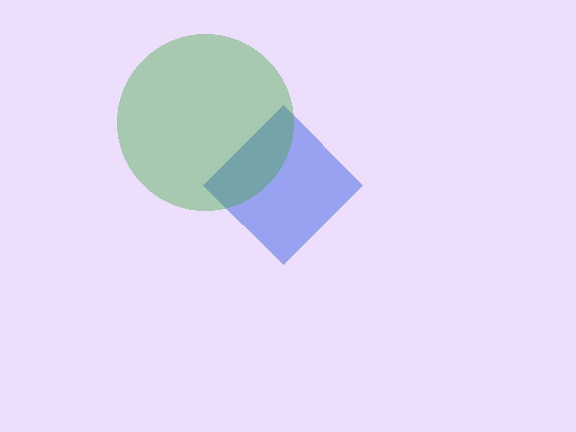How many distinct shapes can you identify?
There are 2 distinct shapes: a blue diamond, a green circle.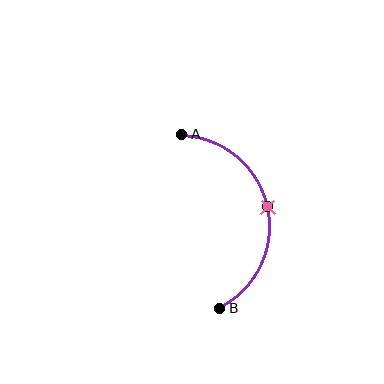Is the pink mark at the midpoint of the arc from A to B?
Yes. The pink mark lies on the arc at equal arc-length from both A and B — it is the arc midpoint.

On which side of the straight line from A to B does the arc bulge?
The arc bulges to the right of the straight line connecting A and B.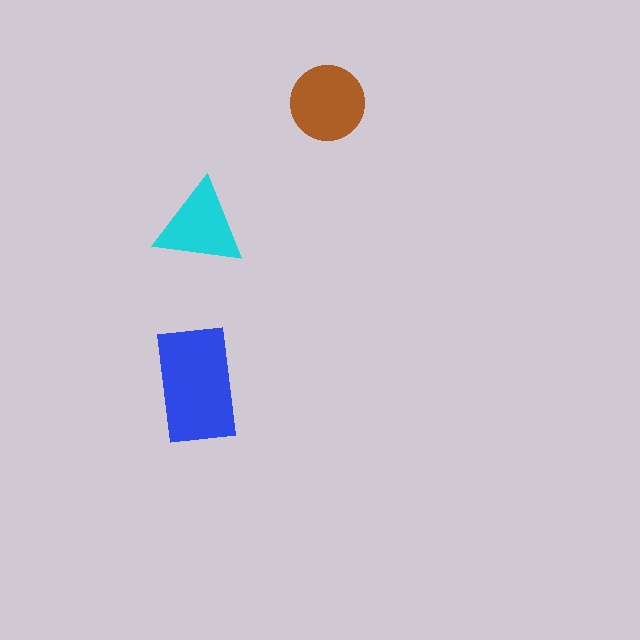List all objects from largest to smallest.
The blue rectangle, the brown circle, the cyan triangle.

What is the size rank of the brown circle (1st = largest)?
2nd.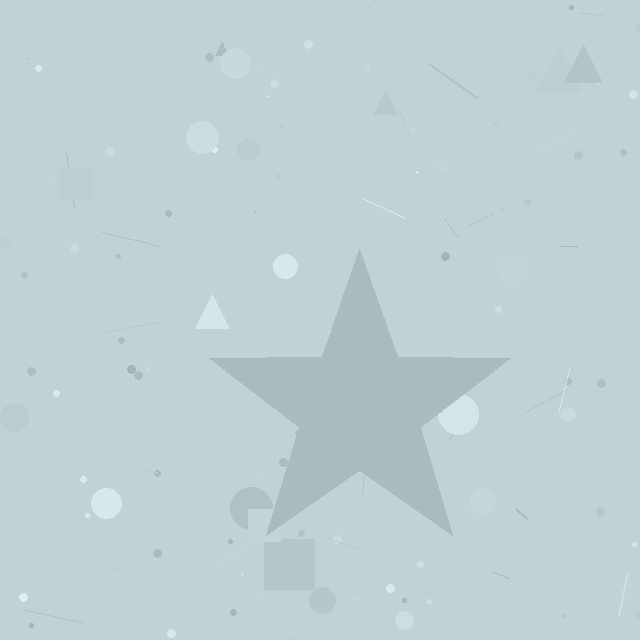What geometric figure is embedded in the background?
A star is embedded in the background.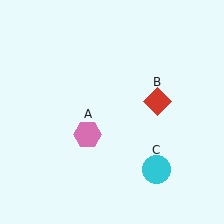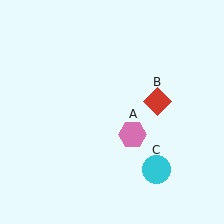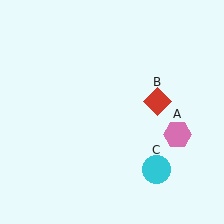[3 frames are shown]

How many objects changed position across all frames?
1 object changed position: pink hexagon (object A).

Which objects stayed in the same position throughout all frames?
Red diamond (object B) and cyan circle (object C) remained stationary.